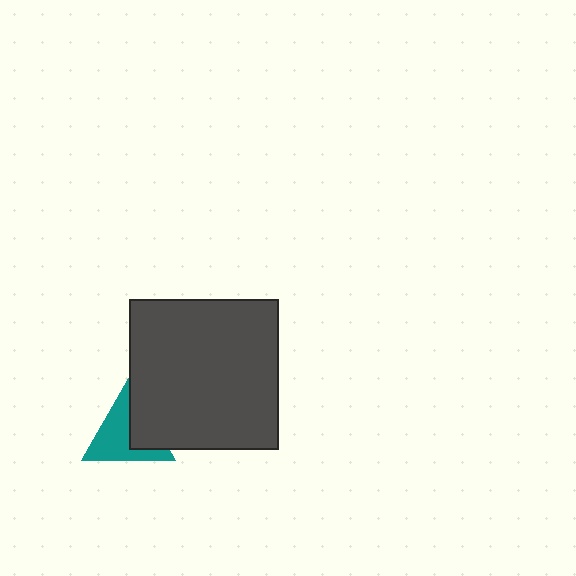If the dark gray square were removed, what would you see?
You would see the complete teal triangle.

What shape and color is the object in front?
The object in front is a dark gray square.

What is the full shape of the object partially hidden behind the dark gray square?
The partially hidden object is a teal triangle.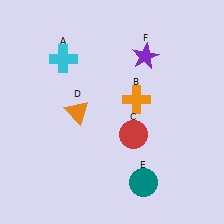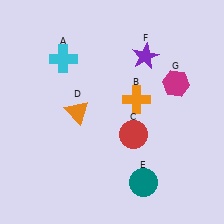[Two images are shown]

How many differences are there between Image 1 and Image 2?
There is 1 difference between the two images.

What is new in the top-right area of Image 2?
A magenta hexagon (G) was added in the top-right area of Image 2.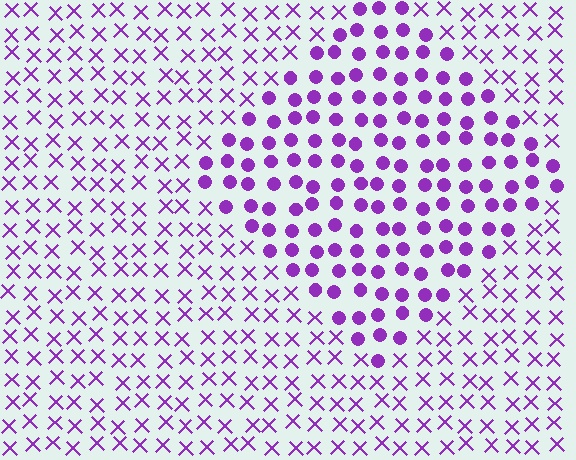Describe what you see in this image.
The image is filled with small purple elements arranged in a uniform grid. A diamond-shaped region contains circles, while the surrounding area contains X marks. The boundary is defined purely by the change in element shape.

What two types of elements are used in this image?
The image uses circles inside the diamond region and X marks outside it.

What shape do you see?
I see a diamond.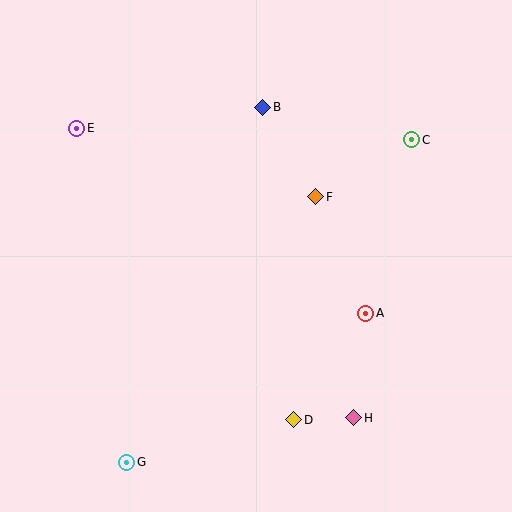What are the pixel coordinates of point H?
Point H is at (354, 418).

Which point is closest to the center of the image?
Point F at (316, 197) is closest to the center.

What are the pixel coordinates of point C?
Point C is at (412, 140).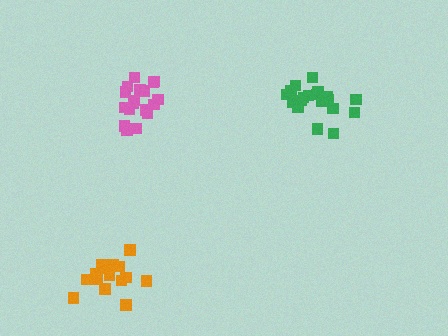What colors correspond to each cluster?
The clusters are colored: orange, pink, green.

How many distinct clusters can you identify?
There are 3 distinct clusters.